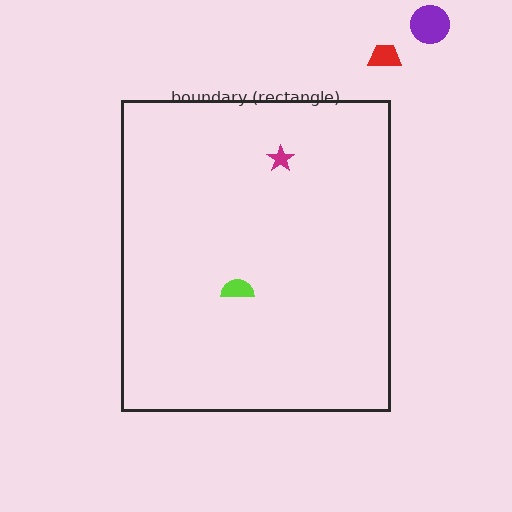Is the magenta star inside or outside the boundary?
Inside.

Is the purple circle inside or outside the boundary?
Outside.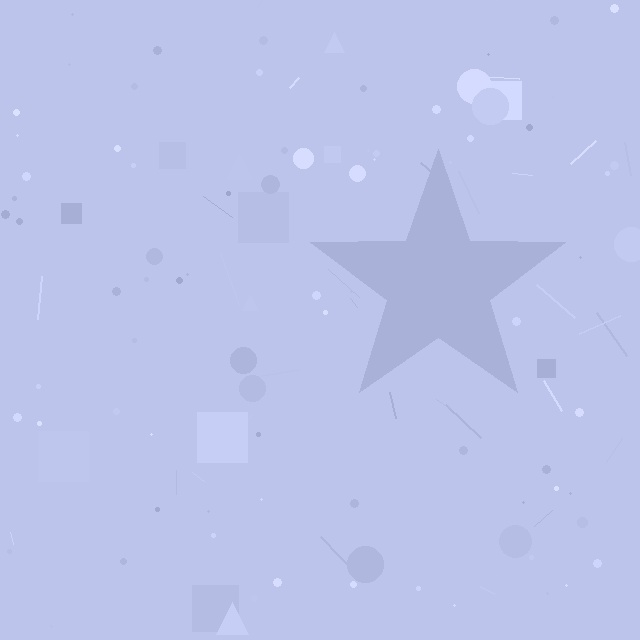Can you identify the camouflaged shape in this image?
The camouflaged shape is a star.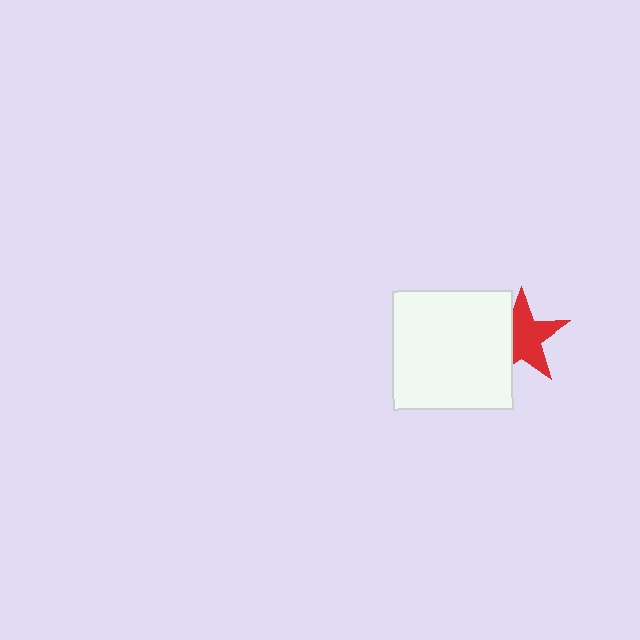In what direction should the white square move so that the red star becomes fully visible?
The white square should move left. That is the shortest direction to clear the overlap and leave the red star fully visible.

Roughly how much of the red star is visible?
Most of it is visible (roughly 65%).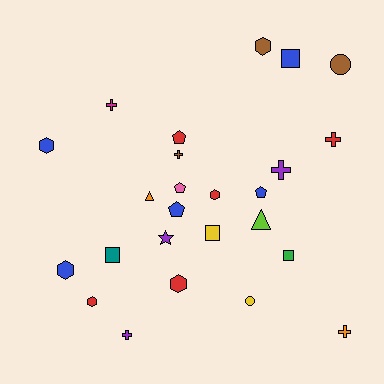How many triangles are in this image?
There are 2 triangles.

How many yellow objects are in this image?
There are 2 yellow objects.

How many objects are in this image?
There are 25 objects.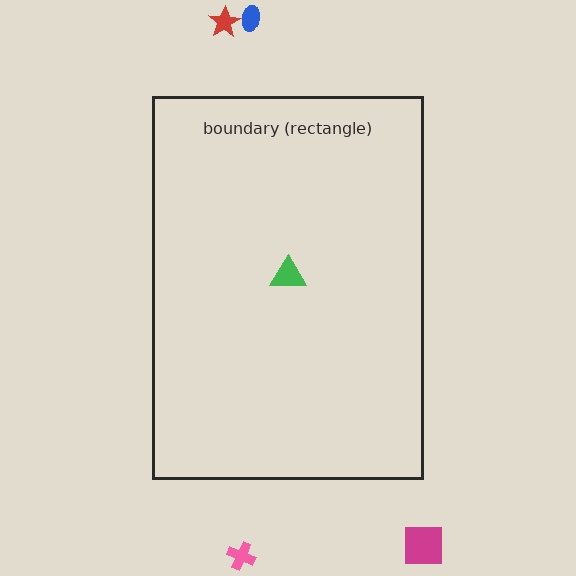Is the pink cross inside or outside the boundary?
Outside.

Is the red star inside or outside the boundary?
Outside.